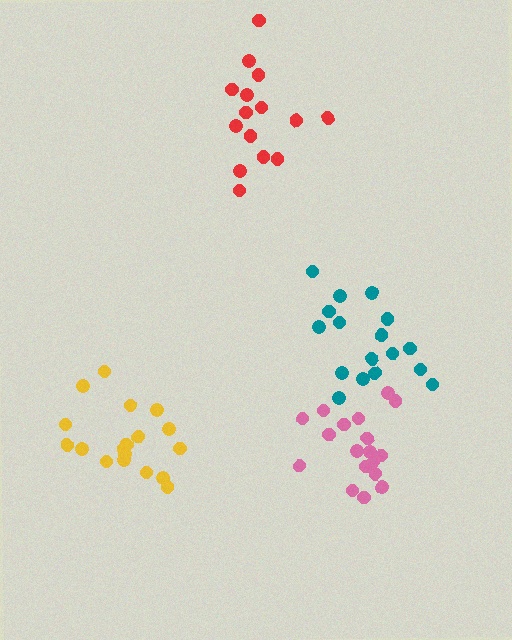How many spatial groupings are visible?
There are 4 spatial groupings.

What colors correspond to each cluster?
The clusters are colored: teal, red, pink, yellow.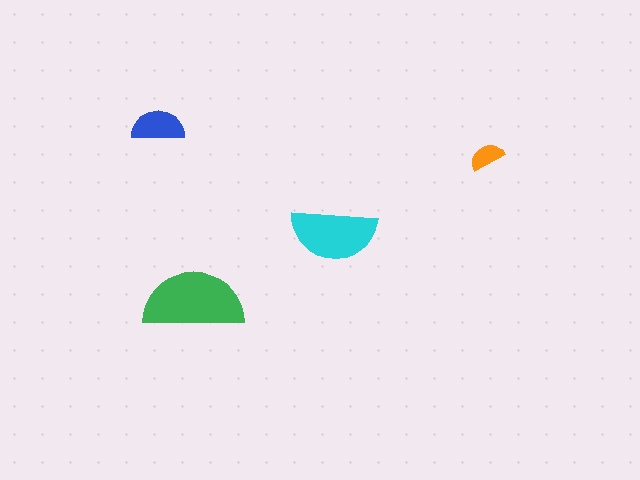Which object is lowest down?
The green semicircle is bottommost.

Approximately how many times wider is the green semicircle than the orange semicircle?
About 3 times wider.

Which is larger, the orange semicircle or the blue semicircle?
The blue one.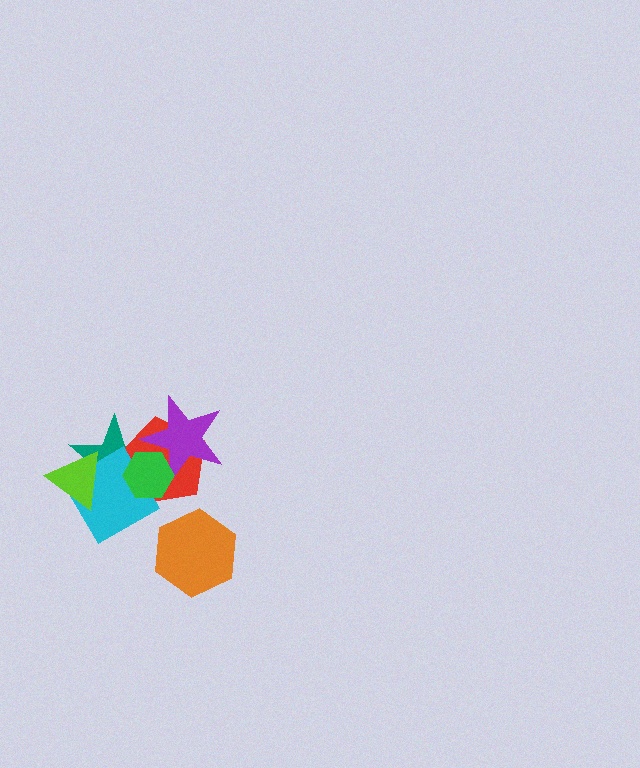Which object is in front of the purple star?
The green hexagon is in front of the purple star.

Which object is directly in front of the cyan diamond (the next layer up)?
The green hexagon is directly in front of the cyan diamond.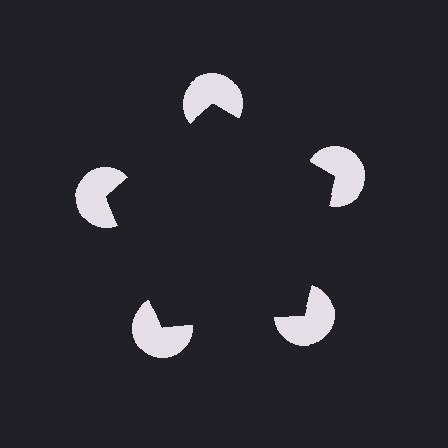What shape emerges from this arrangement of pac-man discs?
An illusory pentagon — its edges are inferred from the aligned wedge cuts in the pac-man discs, not physically drawn.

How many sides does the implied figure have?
5 sides.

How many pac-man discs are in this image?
There are 5 — one at each vertex of the illusory pentagon.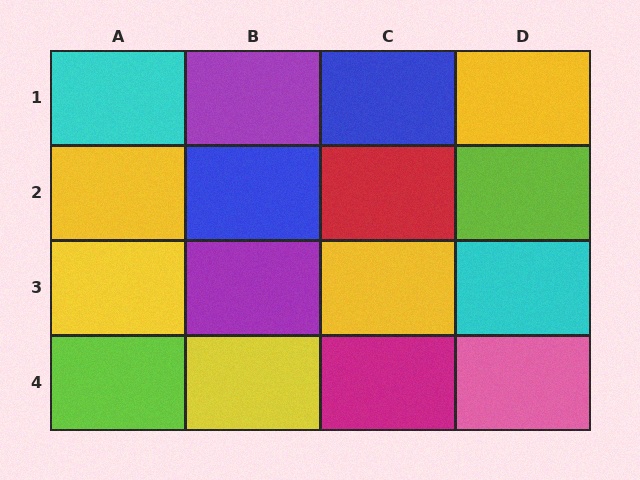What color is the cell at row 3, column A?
Yellow.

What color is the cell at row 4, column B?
Yellow.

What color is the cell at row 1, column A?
Cyan.